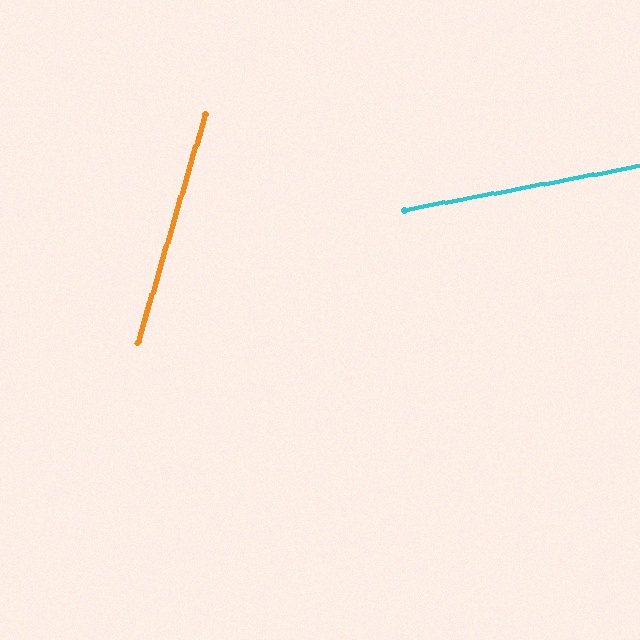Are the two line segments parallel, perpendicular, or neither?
Neither parallel nor perpendicular — they differ by about 63°.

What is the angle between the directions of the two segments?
Approximately 63 degrees.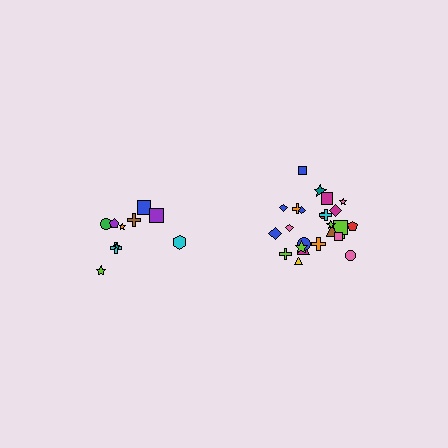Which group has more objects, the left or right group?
The right group.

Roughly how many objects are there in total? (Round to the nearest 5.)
Roughly 35 objects in total.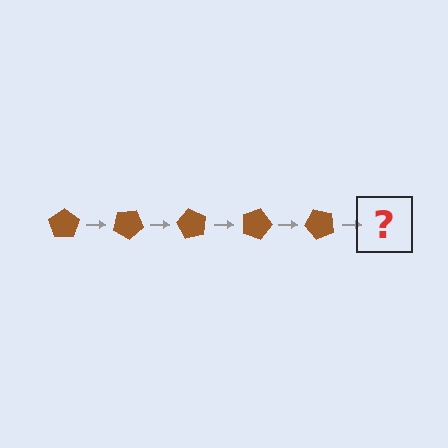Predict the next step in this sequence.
The next step is a brown pentagon rotated 150 degrees.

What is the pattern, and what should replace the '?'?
The pattern is that the pentagon rotates 30 degrees each step. The '?' should be a brown pentagon rotated 150 degrees.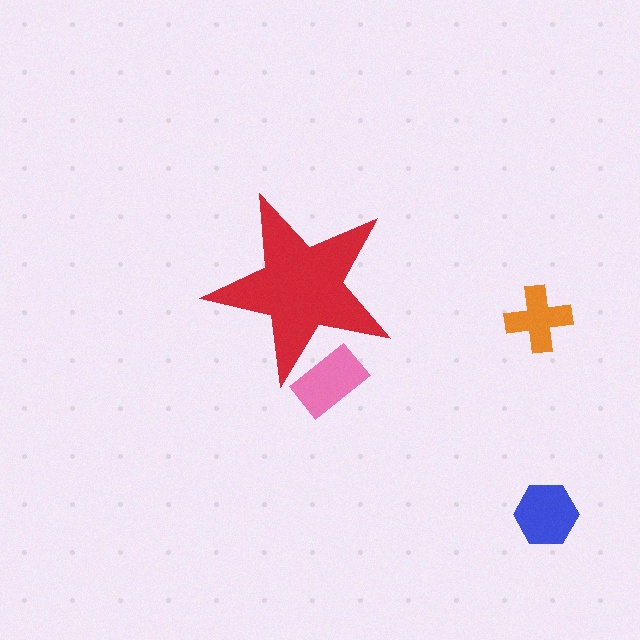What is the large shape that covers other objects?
A red star.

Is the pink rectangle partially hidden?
Yes, the pink rectangle is partially hidden behind the red star.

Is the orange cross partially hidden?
No, the orange cross is fully visible.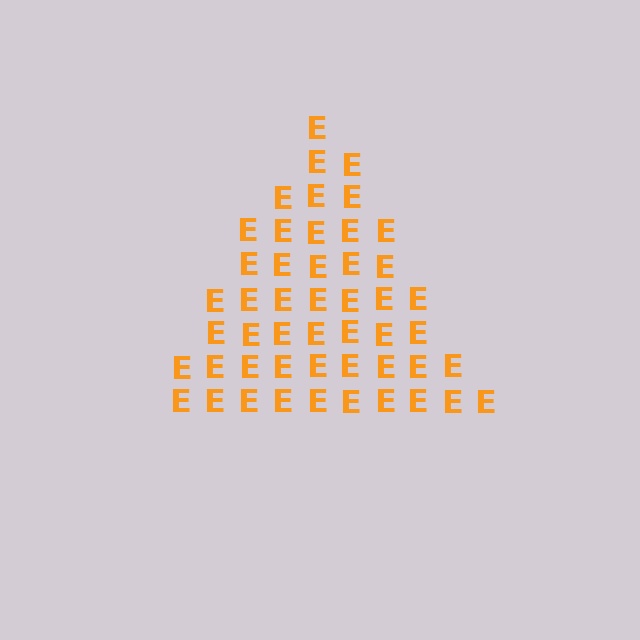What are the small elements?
The small elements are letter E's.